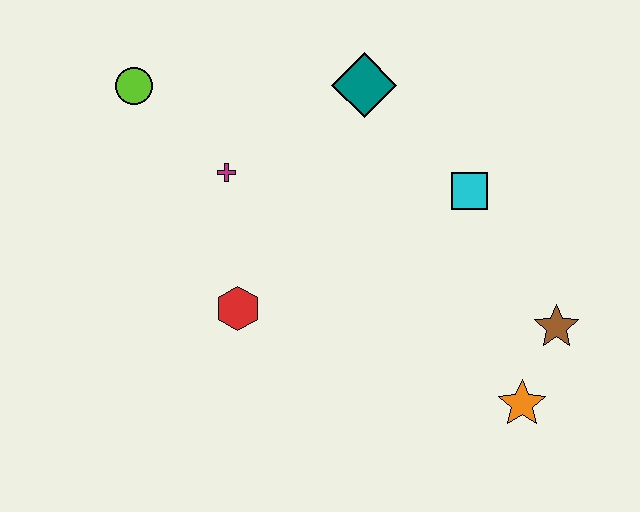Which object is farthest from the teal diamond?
The orange star is farthest from the teal diamond.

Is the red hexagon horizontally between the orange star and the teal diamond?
No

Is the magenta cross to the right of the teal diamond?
No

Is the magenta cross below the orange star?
No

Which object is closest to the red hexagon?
The magenta cross is closest to the red hexagon.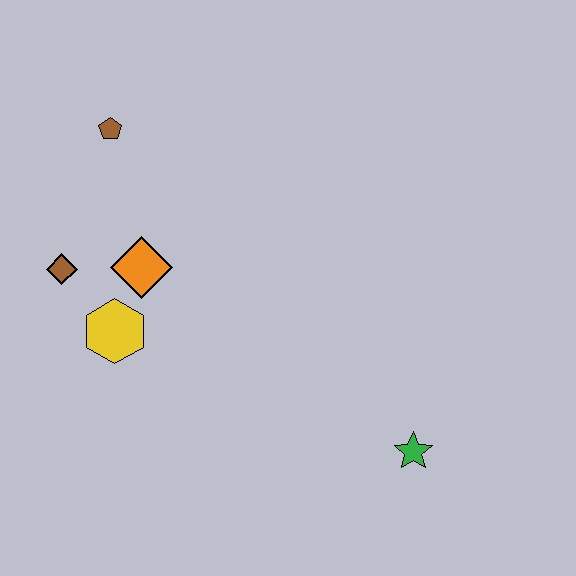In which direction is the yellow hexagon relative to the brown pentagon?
The yellow hexagon is below the brown pentagon.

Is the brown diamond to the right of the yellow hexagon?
No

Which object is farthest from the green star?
The brown pentagon is farthest from the green star.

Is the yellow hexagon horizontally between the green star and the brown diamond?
Yes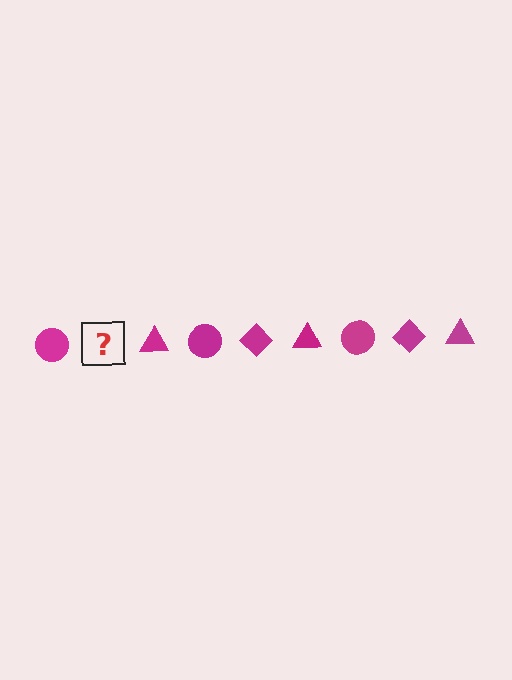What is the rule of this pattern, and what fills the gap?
The rule is that the pattern cycles through circle, diamond, triangle shapes in magenta. The gap should be filled with a magenta diamond.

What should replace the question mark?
The question mark should be replaced with a magenta diamond.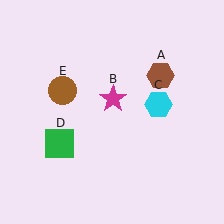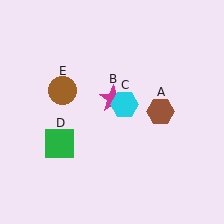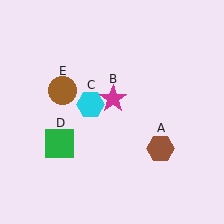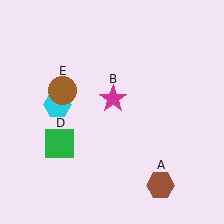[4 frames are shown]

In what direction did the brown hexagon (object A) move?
The brown hexagon (object A) moved down.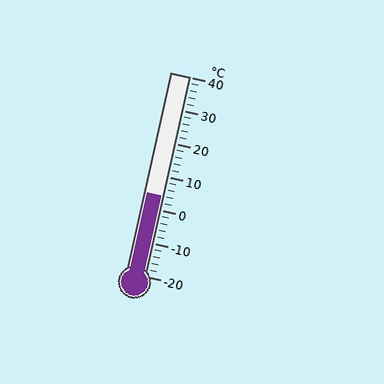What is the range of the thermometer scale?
The thermometer scale ranges from -20°C to 40°C.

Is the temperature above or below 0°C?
The temperature is above 0°C.